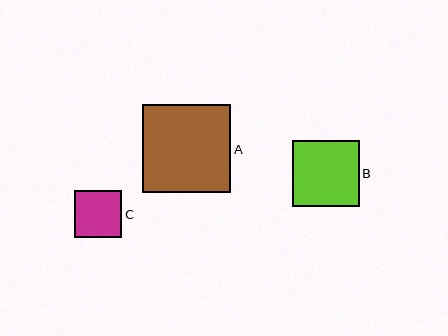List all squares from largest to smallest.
From largest to smallest: A, B, C.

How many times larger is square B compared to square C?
Square B is approximately 1.4 times the size of square C.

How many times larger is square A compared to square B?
Square A is approximately 1.3 times the size of square B.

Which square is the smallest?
Square C is the smallest with a size of approximately 47 pixels.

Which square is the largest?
Square A is the largest with a size of approximately 88 pixels.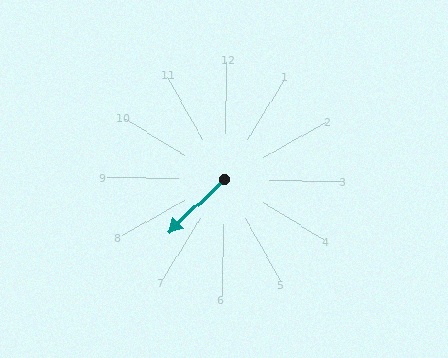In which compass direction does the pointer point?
Southwest.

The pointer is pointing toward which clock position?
Roughly 8 o'clock.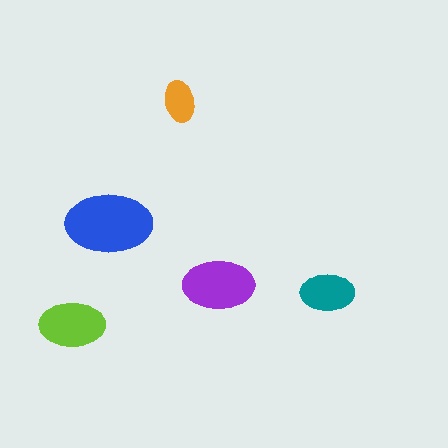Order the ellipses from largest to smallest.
the blue one, the purple one, the lime one, the teal one, the orange one.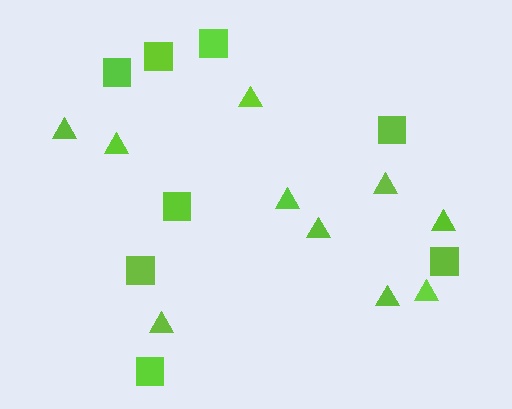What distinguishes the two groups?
There are 2 groups: one group of triangles (10) and one group of squares (8).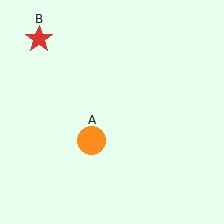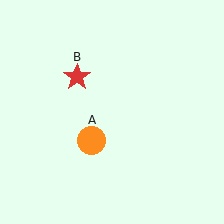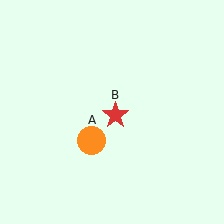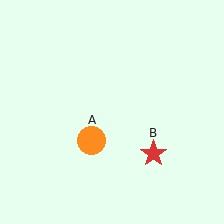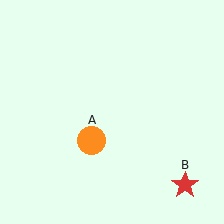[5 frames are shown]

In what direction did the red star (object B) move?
The red star (object B) moved down and to the right.